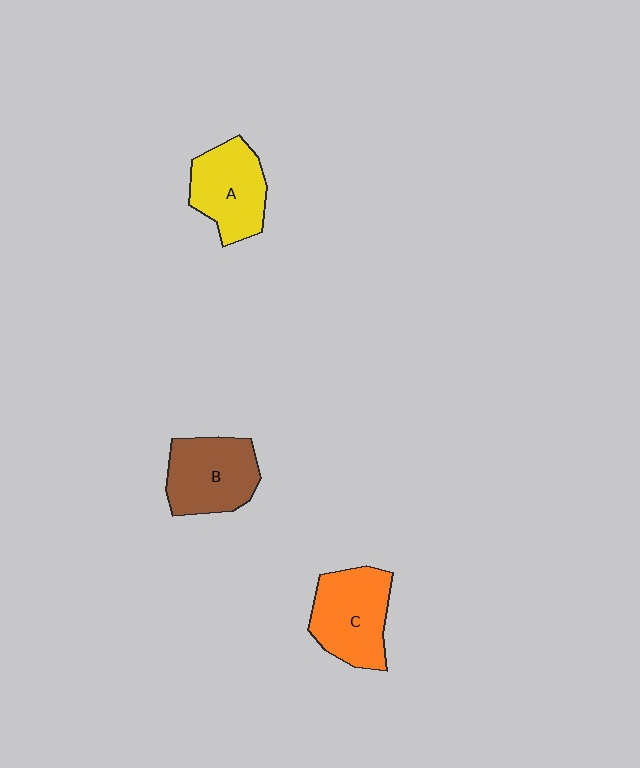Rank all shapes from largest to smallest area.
From largest to smallest: C (orange), B (brown), A (yellow).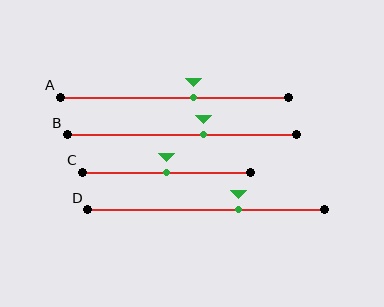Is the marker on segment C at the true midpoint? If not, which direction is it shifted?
Yes, the marker on segment C is at the true midpoint.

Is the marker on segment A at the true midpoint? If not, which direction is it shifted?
No, the marker on segment A is shifted to the right by about 9% of the segment length.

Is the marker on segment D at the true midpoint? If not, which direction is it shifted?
No, the marker on segment D is shifted to the right by about 14% of the segment length.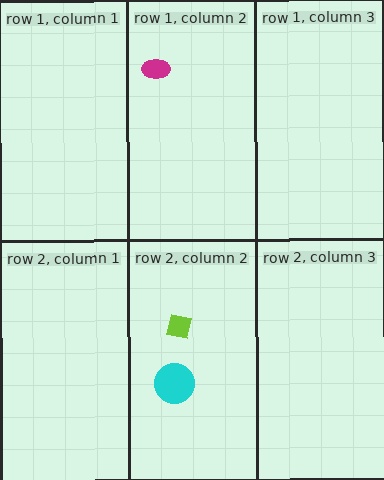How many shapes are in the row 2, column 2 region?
2.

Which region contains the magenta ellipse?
The row 1, column 2 region.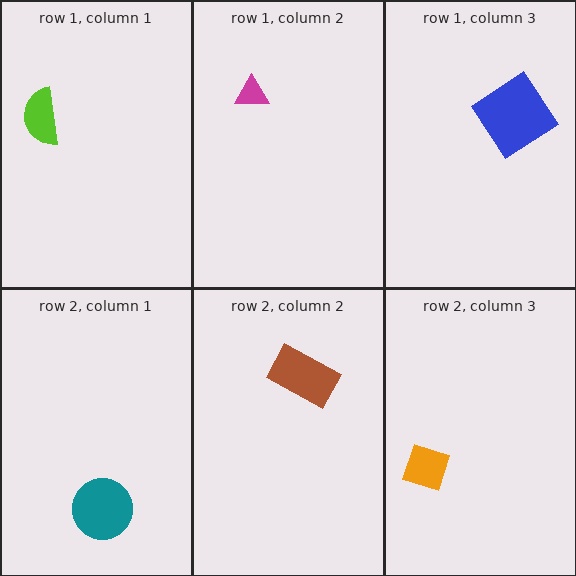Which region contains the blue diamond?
The row 1, column 3 region.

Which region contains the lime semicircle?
The row 1, column 1 region.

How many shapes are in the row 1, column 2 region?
1.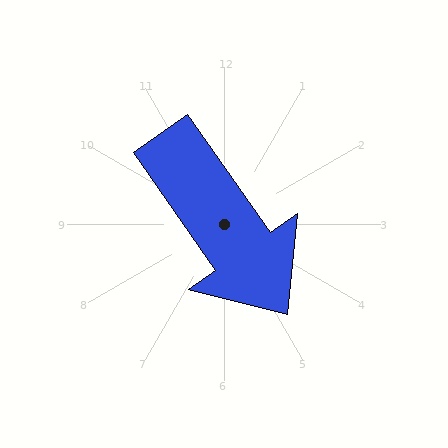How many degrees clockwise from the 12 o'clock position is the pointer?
Approximately 145 degrees.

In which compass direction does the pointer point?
Southeast.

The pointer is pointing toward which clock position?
Roughly 5 o'clock.